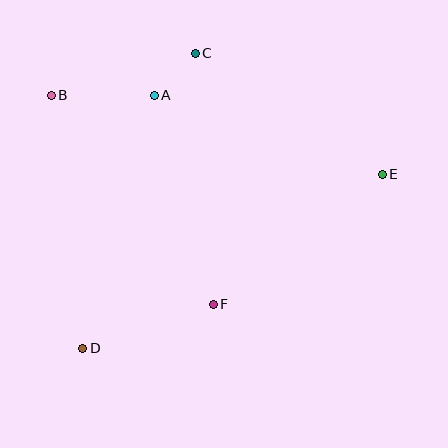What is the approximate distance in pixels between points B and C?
The distance between B and C is approximately 150 pixels.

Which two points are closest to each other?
Points A and C are closest to each other.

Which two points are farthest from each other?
Points D and E are farthest from each other.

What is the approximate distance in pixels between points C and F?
The distance between C and F is approximately 251 pixels.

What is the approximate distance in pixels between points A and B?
The distance between A and B is approximately 103 pixels.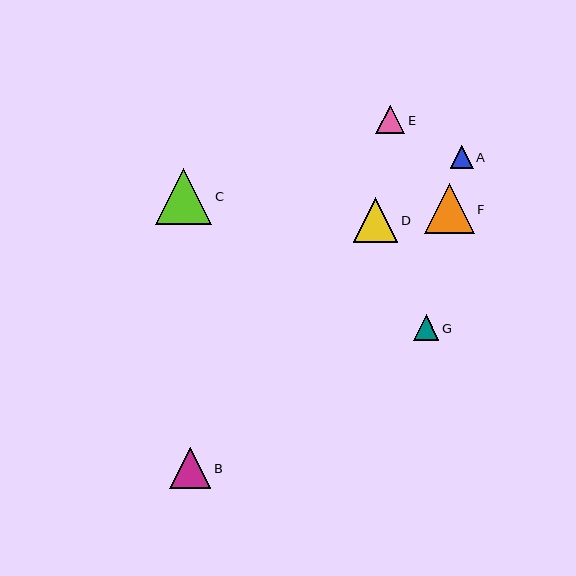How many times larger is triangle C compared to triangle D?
Triangle C is approximately 1.3 times the size of triangle D.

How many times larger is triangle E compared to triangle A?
Triangle E is approximately 1.3 times the size of triangle A.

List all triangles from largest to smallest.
From largest to smallest: C, F, D, B, E, G, A.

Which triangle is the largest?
Triangle C is the largest with a size of approximately 57 pixels.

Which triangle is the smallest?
Triangle A is the smallest with a size of approximately 23 pixels.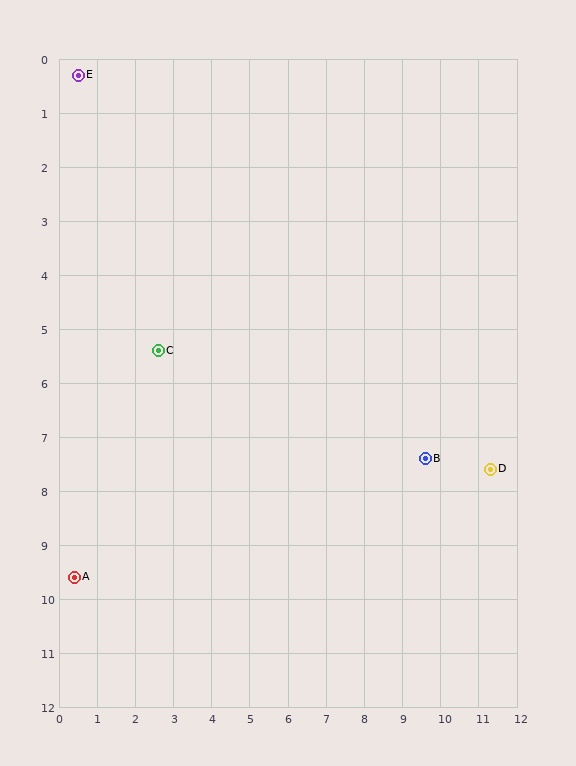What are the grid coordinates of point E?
Point E is at approximately (0.5, 0.3).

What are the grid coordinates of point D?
Point D is at approximately (11.3, 7.6).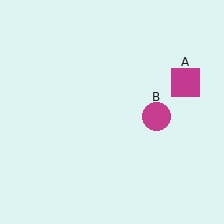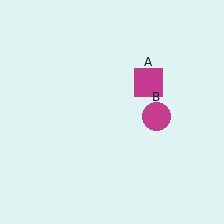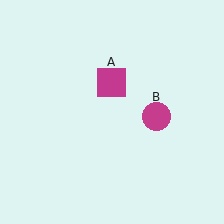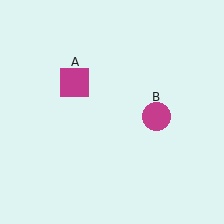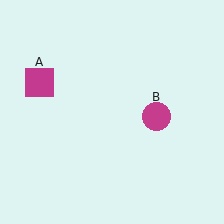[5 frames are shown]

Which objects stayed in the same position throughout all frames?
Magenta circle (object B) remained stationary.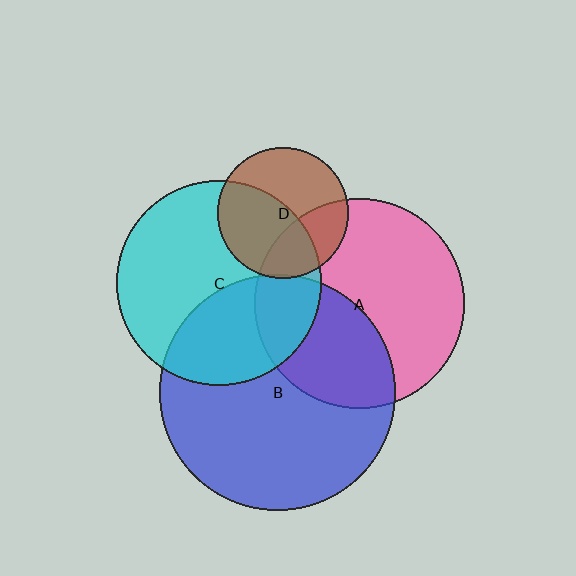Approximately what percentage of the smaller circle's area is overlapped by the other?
Approximately 40%.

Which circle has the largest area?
Circle B (blue).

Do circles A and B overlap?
Yes.